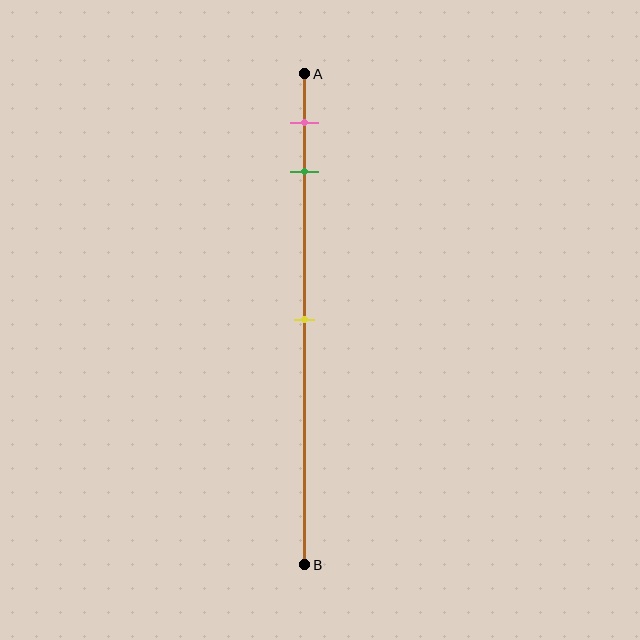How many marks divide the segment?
There are 3 marks dividing the segment.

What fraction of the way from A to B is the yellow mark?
The yellow mark is approximately 50% (0.5) of the way from A to B.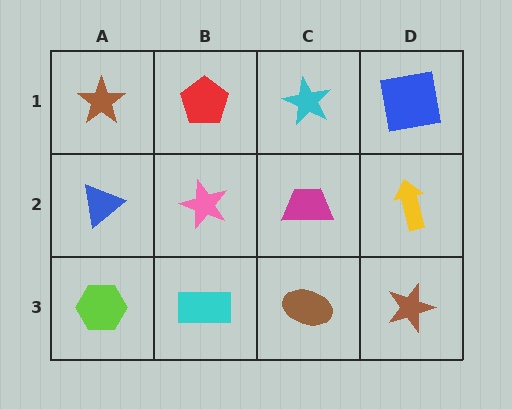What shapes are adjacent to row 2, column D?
A blue square (row 1, column D), a brown star (row 3, column D), a magenta trapezoid (row 2, column C).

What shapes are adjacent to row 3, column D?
A yellow arrow (row 2, column D), a brown ellipse (row 3, column C).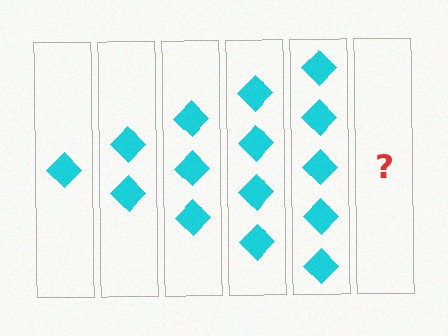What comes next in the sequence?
The next element should be 6 diamonds.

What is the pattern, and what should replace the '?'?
The pattern is that each step adds one more diamond. The '?' should be 6 diamonds.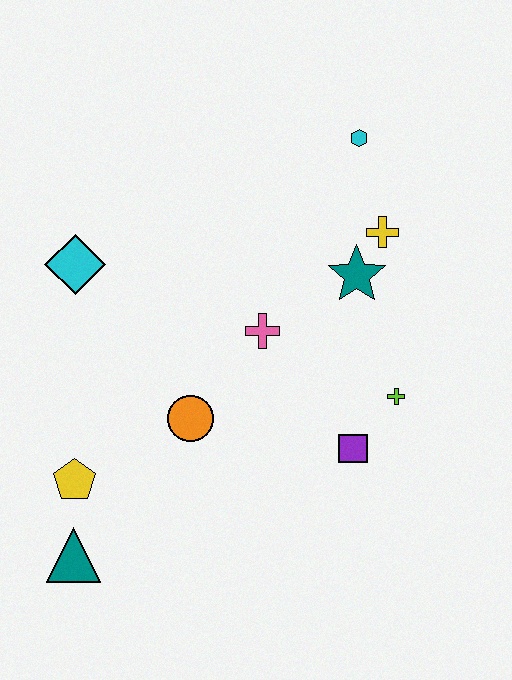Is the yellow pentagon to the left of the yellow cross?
Yes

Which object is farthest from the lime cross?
The teal triangle is farthest from the lime cross.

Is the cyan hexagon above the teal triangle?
Yes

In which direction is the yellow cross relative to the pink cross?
The yellow cross is to the right of the pink cross.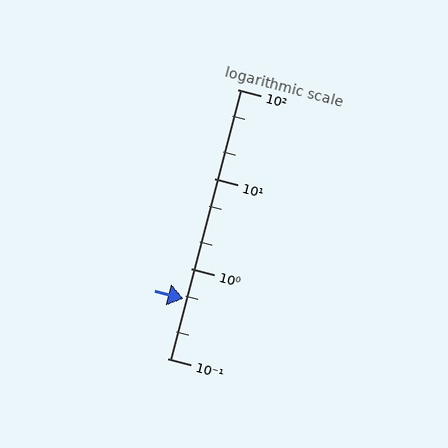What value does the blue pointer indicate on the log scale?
The pointer indicates approximately 0.46.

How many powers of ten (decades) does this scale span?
The scale spans 3 decades, from 0.1 to 100.